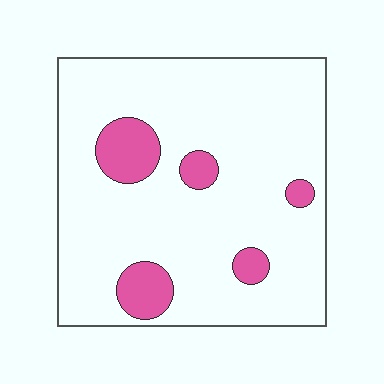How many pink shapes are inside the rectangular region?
5.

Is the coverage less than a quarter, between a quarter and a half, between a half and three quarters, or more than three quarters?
Less than a quarter.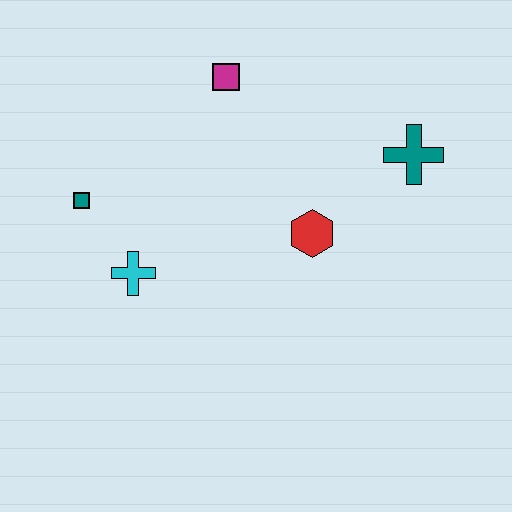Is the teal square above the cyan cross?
Yes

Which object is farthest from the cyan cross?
The teal cross is farthest from the cyan cross.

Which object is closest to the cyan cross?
The teal square is closest to the cyan cross.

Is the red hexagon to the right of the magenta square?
Yes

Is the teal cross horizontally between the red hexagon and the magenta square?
No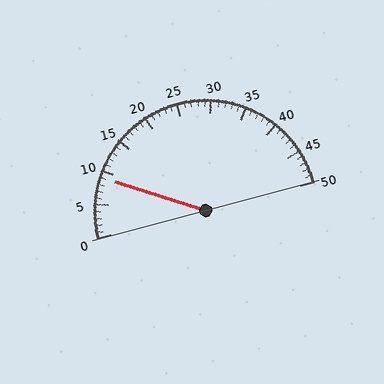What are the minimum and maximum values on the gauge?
The gauge ranges from 0 to 50.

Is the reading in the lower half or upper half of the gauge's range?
The reading is in the lower half of the range (0 to 50).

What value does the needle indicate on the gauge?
The needle indicates approximately 9.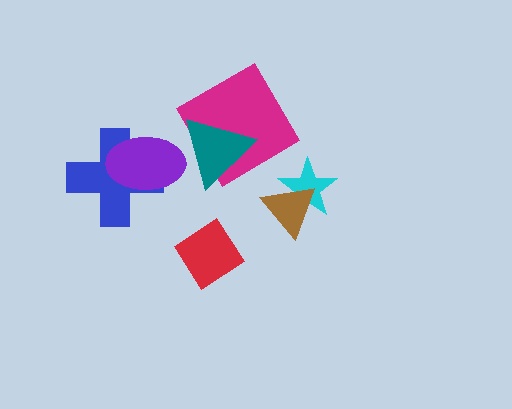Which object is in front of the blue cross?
The purple ellipse is in front of the blue cross.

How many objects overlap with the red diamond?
0 objects overlap with the red diamond.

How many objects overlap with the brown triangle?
1 object overlaps with the brown triangle.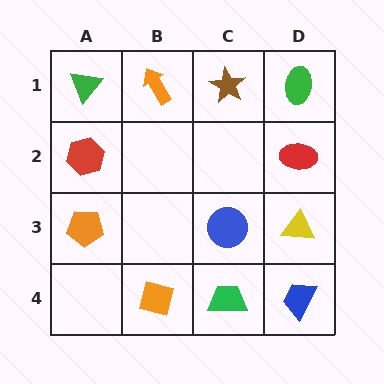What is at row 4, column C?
A green trapezoid.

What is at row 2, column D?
A red ellipse.